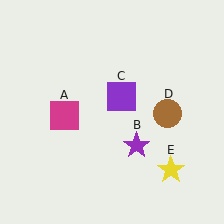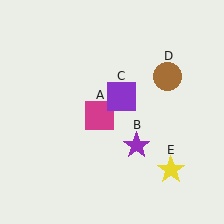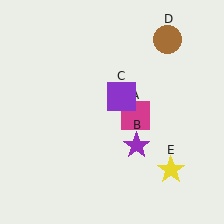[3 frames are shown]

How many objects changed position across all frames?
2 objects changed position: magenta square (object A), brown circle (object D).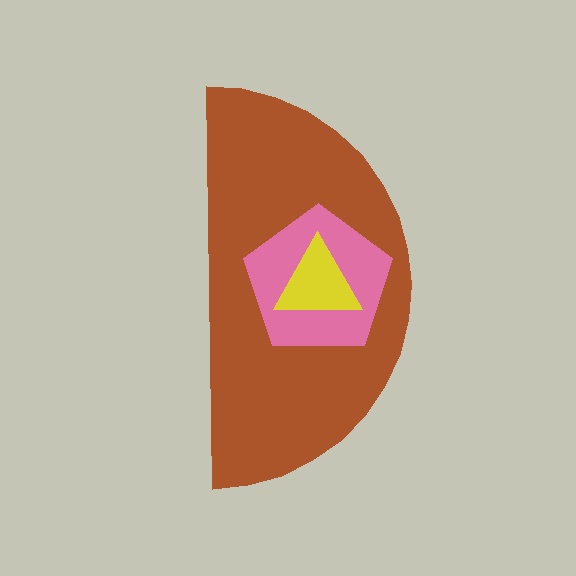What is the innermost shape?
The yellow triangle.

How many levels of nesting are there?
3.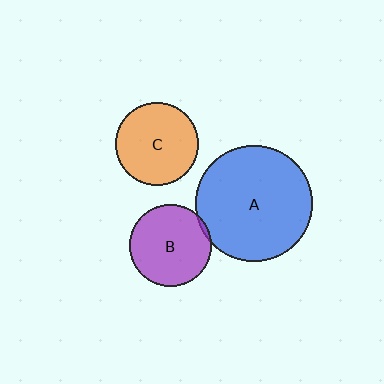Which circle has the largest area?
Circle A (blue).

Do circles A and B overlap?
Yes.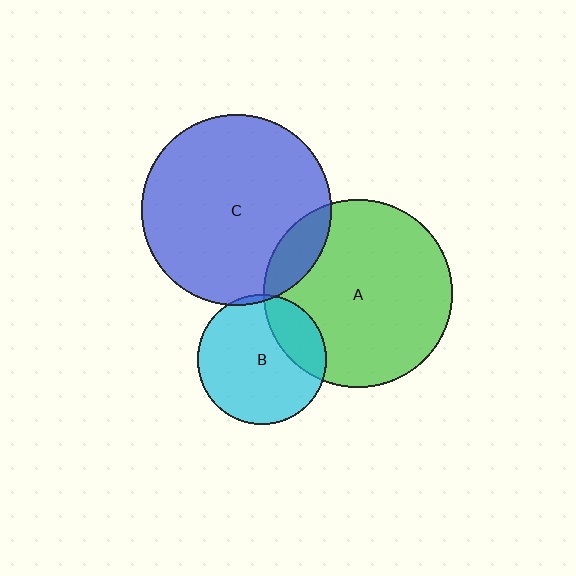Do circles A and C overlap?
Yes.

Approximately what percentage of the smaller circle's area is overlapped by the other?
Approximately 10%.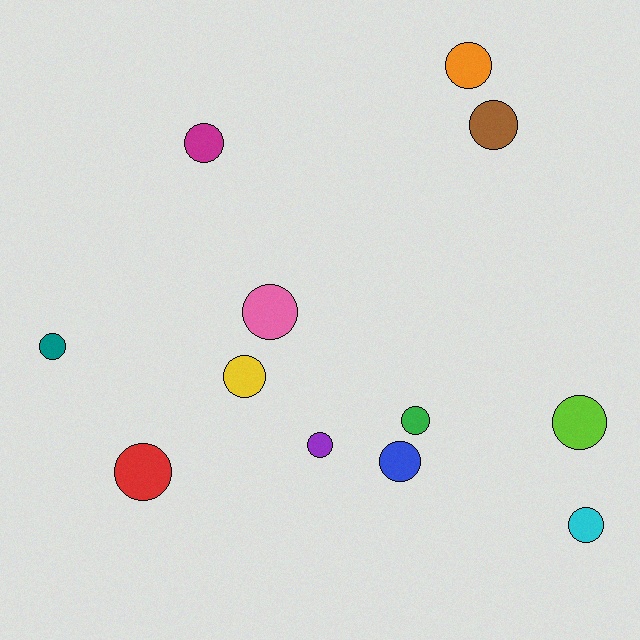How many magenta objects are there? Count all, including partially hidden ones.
There is 1 magenta object.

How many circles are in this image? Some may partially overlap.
There are 12 circles.